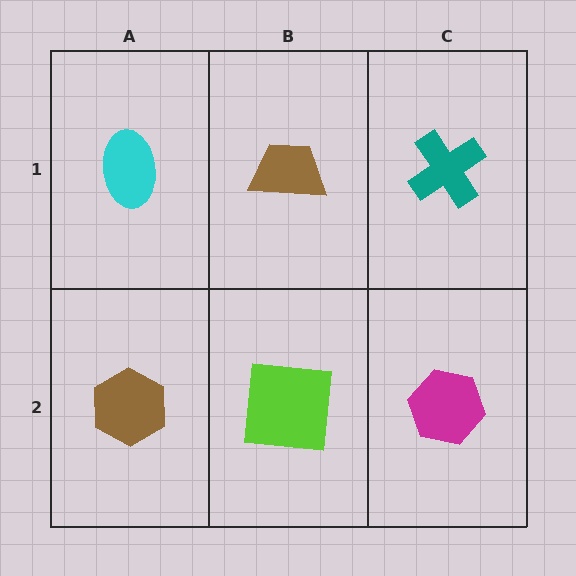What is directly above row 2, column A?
A cyan ellipse.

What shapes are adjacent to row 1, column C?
A magenta hexagon (row 2, column C), a brown trapezoid (row 1, column B).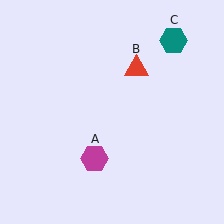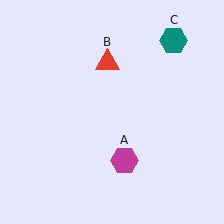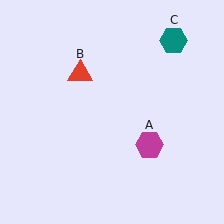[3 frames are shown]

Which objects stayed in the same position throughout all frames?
Teal hexagon (object C) remained stationary.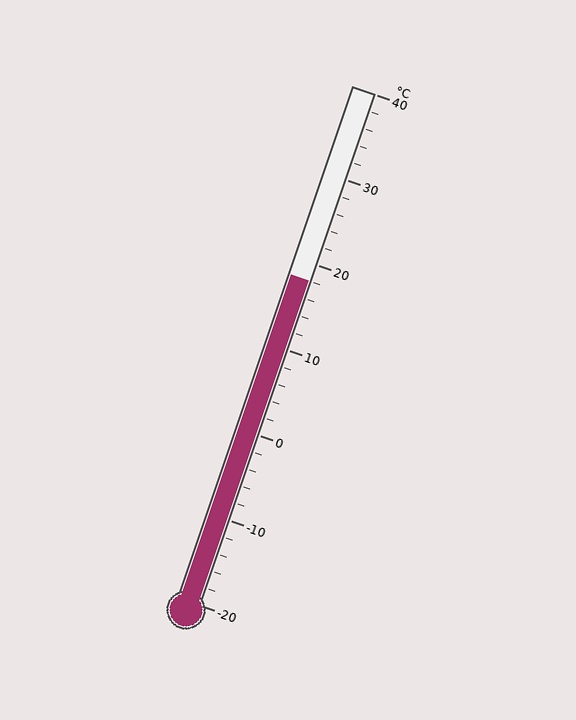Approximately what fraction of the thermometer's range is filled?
The thermometer is filled to approximately 65% of its range.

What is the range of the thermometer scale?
The thermometer scale ranges from -20°C to 40°C.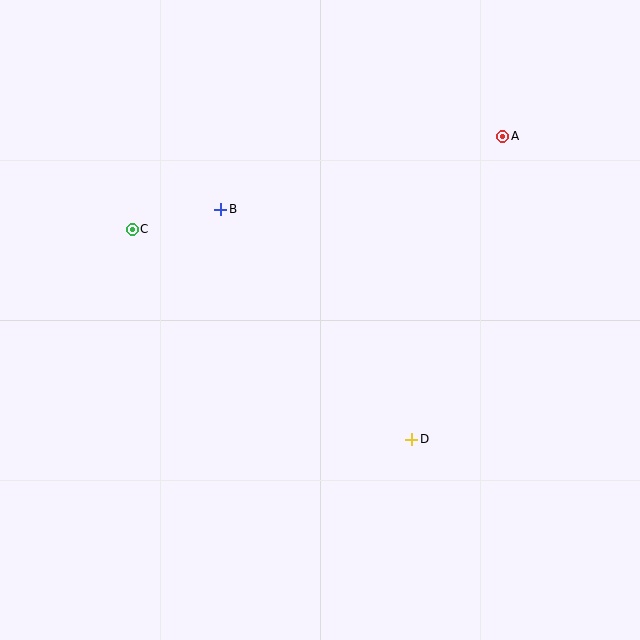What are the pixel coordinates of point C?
Point C is at (132, 229).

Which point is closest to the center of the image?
Point B at (221, 209) is closest to the center.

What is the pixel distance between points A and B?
The distance between A and B is 291 pixels.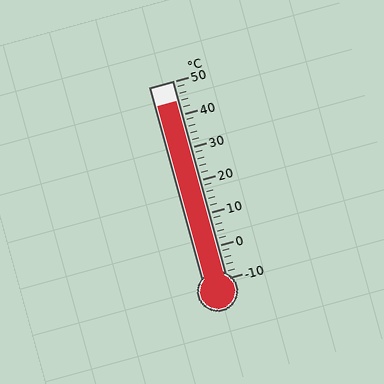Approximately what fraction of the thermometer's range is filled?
The thermometer is filled to approximately 90% of its range.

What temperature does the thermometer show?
The thermometer shows approximately 44°C.